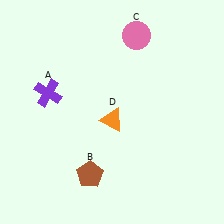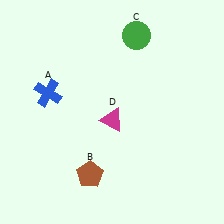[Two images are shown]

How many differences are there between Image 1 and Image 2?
There are 3 differences between the two images.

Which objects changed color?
A changed from purple to blue. C changed from pink to green. D changed from orange to magenta.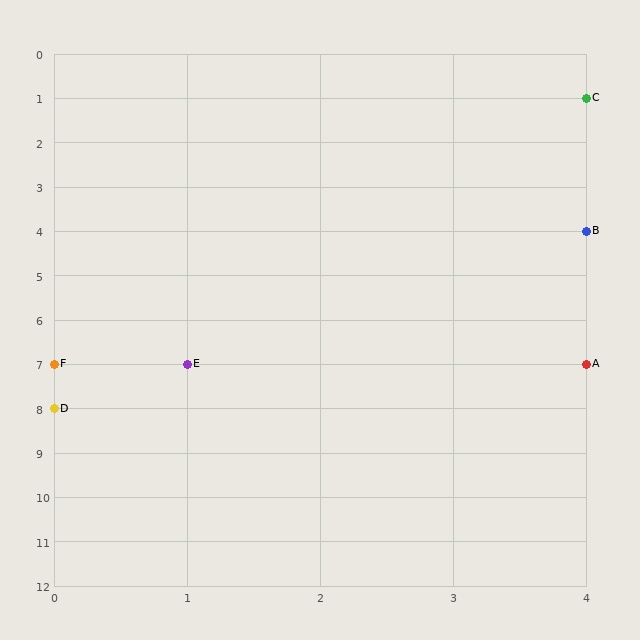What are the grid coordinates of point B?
Point B is at grid coordinates (4, 4).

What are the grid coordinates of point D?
Point D is at grid coordinates (0, 8).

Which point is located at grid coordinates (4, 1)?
Point C is at (4, 1).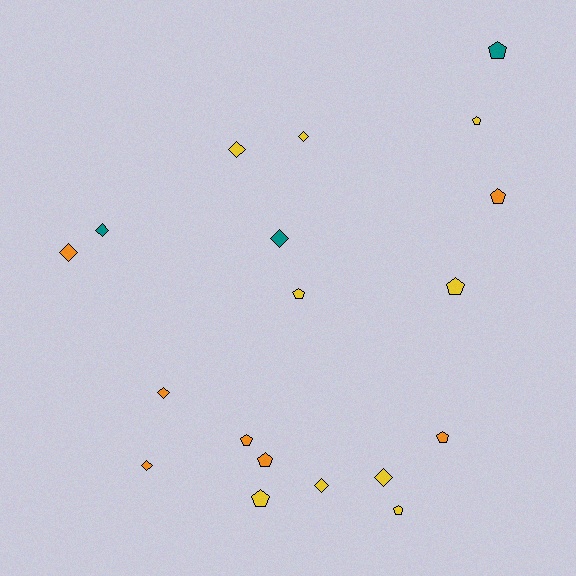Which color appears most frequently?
Yellow, with 9 objects.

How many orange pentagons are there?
There are 4 orange pentagons.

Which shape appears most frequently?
Pentagon, with 10 objects.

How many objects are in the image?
There are 19 objects.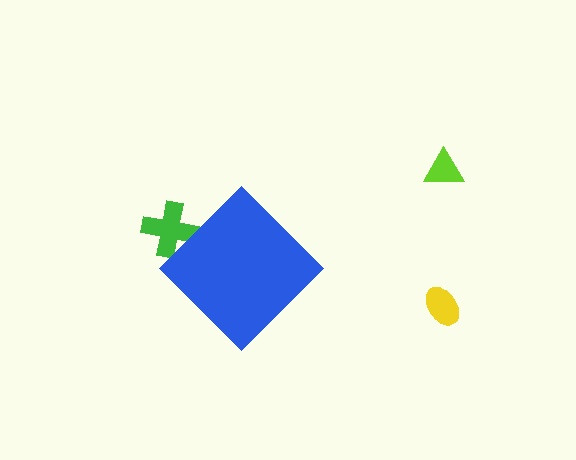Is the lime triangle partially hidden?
No, the lime triangle is fully visible.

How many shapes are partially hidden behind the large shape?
1 shape is partially hidden.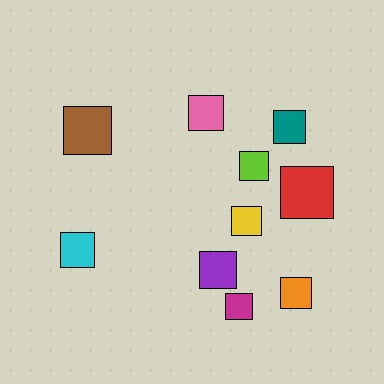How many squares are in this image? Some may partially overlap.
There are 10 squares.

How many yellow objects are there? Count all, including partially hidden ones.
There is 1 yellow object.